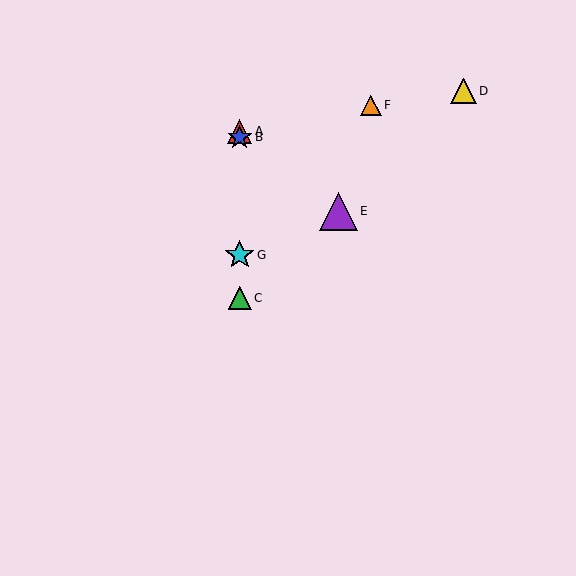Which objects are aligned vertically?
Objects A, B, C, G are aligned vertically.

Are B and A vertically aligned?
Yes, both are at x≈240.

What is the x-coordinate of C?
Object C is at x≈240.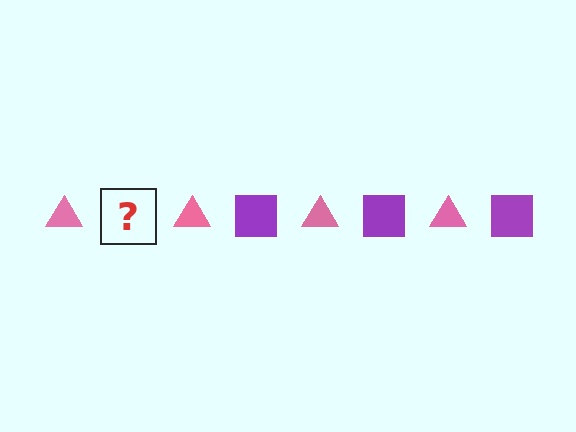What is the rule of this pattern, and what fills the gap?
The rule is that the pattern alternates between pink triangle and purple square. The gap should be filled with a purple square.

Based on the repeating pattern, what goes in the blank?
The blank should be a purple square.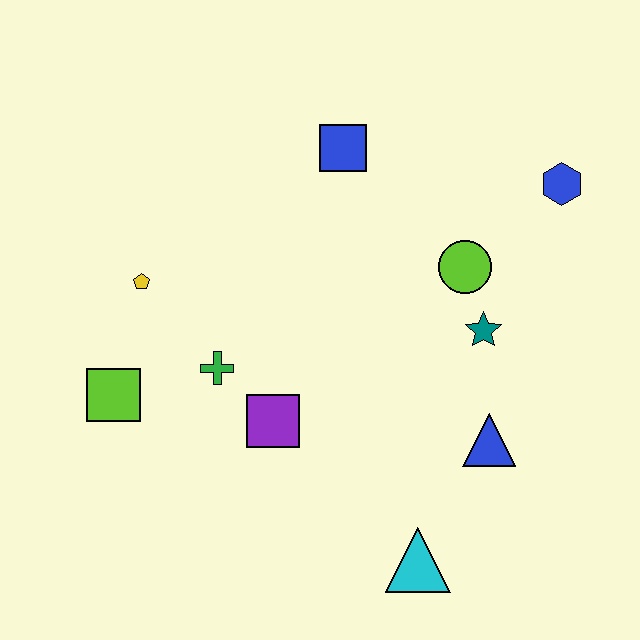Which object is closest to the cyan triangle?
The blue triangle is closest to the cyan triangle.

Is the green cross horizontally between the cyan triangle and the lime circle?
No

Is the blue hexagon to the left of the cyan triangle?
No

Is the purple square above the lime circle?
No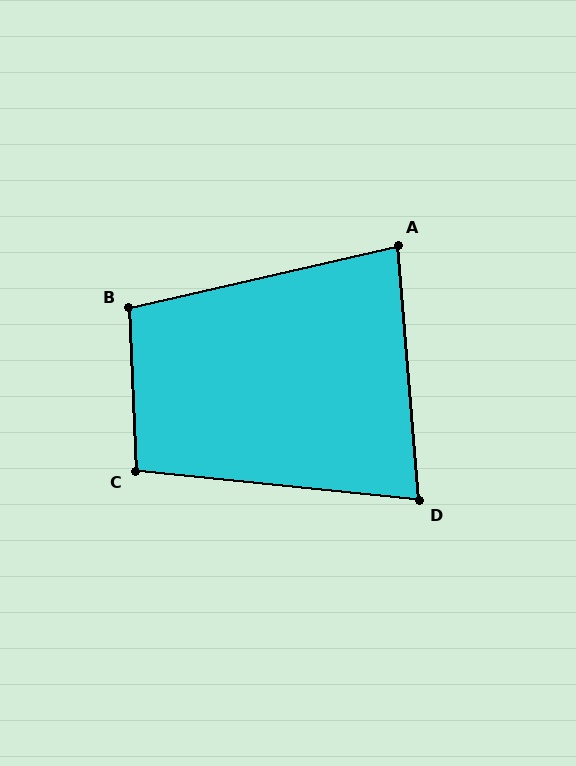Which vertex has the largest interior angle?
B, at approximately 101 degrees.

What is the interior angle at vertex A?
Approximately 82 degrees (acute).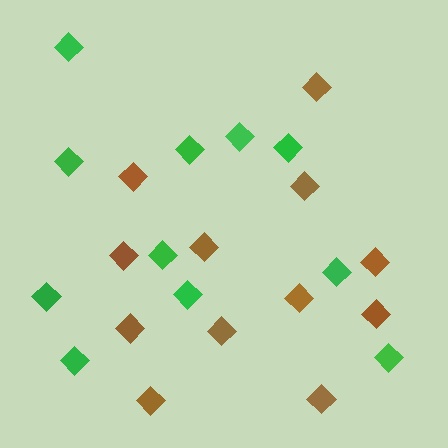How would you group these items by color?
There are 2 groups: one group of brown diamonds (12) and one group of green diamonds (11).